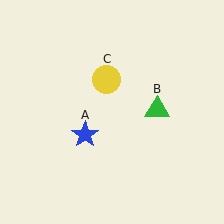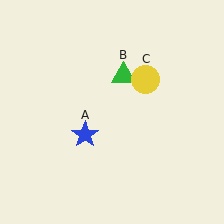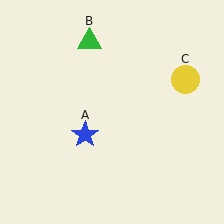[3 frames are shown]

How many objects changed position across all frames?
2 objects changed position: green triangle (object B), yellow circle (object C).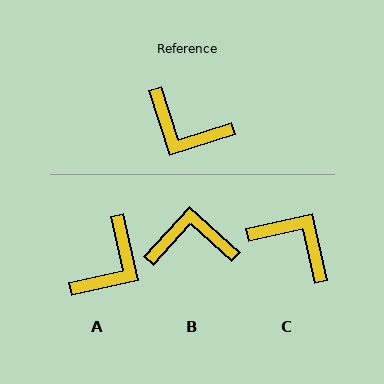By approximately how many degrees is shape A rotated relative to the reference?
Approximately 85 degrees counter-clockwise.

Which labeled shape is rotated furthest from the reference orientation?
C, about 175 degrees away.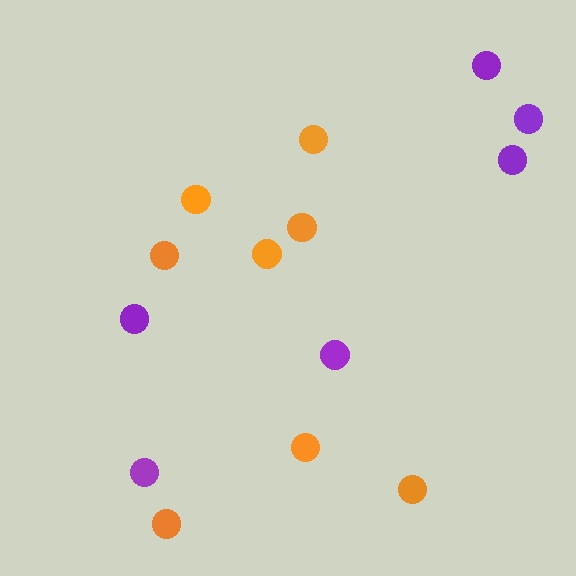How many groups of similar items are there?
There are 2 groups: one group of purple circles (6) and one group of orange circles (8).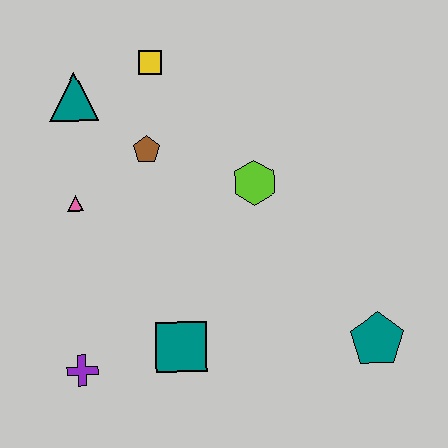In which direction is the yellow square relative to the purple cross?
The yellow square is above the purple cross.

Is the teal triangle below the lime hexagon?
No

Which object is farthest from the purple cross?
The yellow square is farthest from the purple cross.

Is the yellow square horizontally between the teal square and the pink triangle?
Yes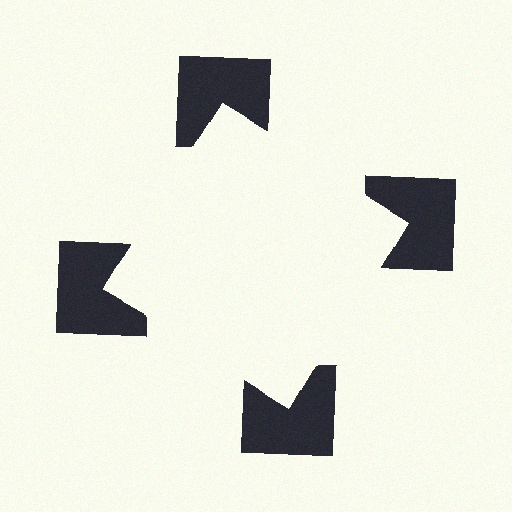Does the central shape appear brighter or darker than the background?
It typically appears slightly brighter than the background, even though no actual brightness change is drawn.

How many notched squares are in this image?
There are 4 — one at each vertex of the illusory square.